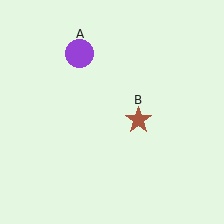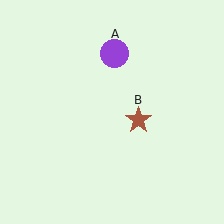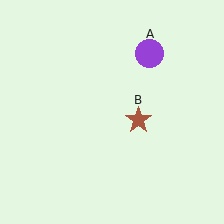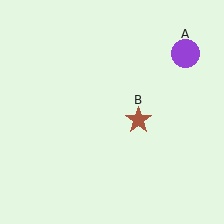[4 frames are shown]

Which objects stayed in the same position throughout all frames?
Brown star (object B) remained stationary.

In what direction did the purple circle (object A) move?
The purple circle (object A) moved right.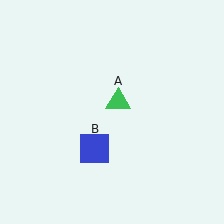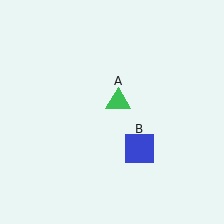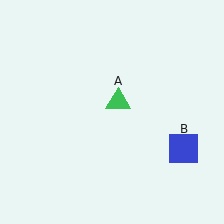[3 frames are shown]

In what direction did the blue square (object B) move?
The blue square (object B) moved right.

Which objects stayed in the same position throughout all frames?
Green triangle (object A) remained stationary.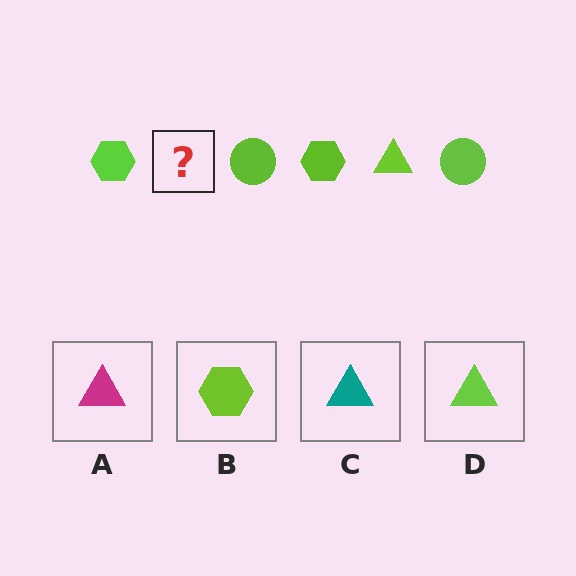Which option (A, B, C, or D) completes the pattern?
D.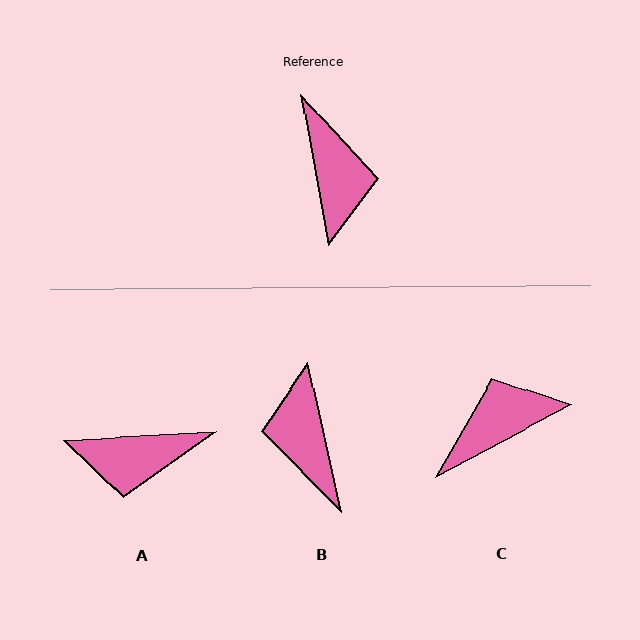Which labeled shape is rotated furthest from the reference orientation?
B, about 178 degrees away.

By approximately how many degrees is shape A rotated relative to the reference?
Approximately 97 degrees clockwise.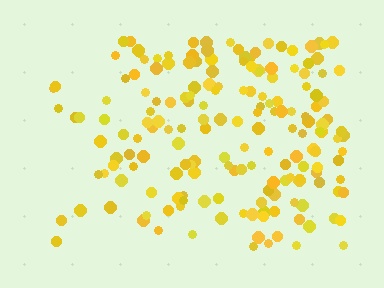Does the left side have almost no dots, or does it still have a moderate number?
Still a moderate number, just noticeably fewer than the right.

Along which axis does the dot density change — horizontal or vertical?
Horizontal.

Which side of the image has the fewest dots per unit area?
The left.